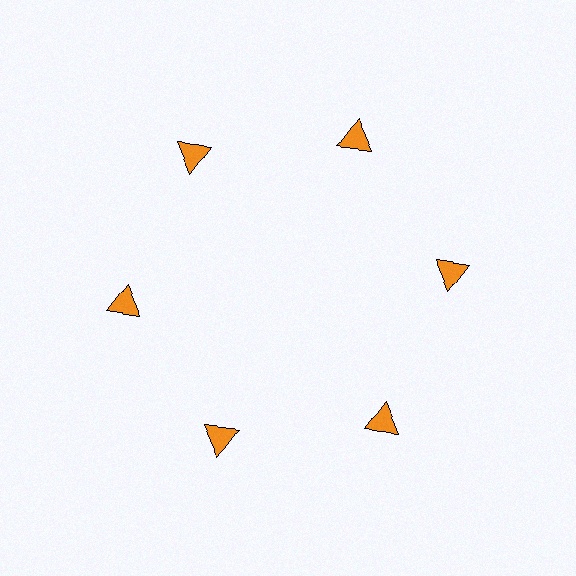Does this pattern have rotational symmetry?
Yes, this pattern has 6-fold rotational symmetry. It looks the same after rotating 60 degrees around the center.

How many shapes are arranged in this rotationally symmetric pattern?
There are 6 shapes, arranged in 6 groups of 1.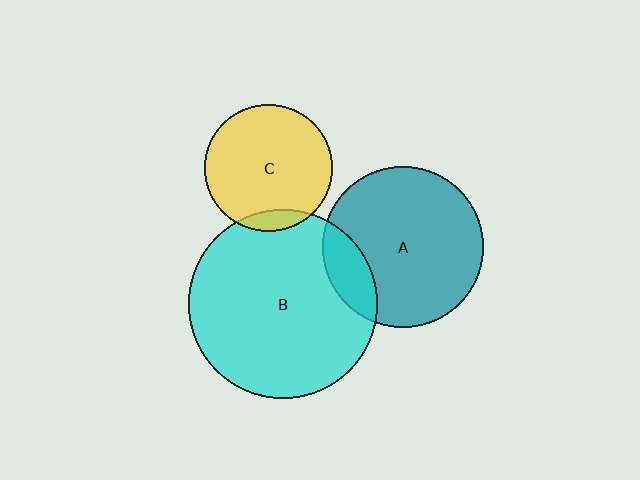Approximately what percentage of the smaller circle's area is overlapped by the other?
Approximately 10%.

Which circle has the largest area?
Circle B (cyan).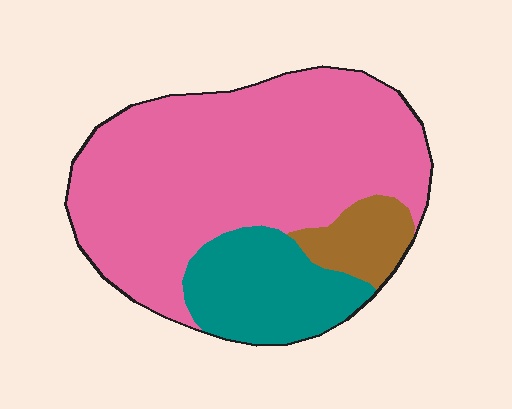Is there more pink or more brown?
Pink.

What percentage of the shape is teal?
Teal takes up about one fifth (1/5) of the shape.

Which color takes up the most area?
Pink, at roughly 70%.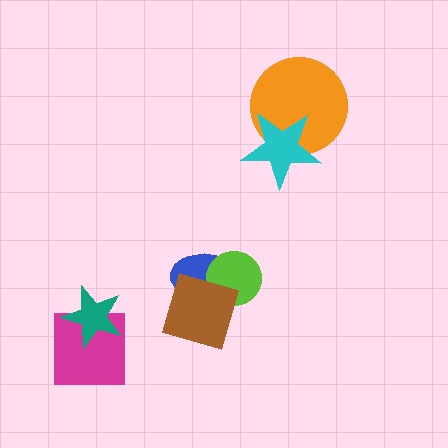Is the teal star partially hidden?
No, no other shape covers it.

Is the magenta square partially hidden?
Yes, it is partially covered by another shape.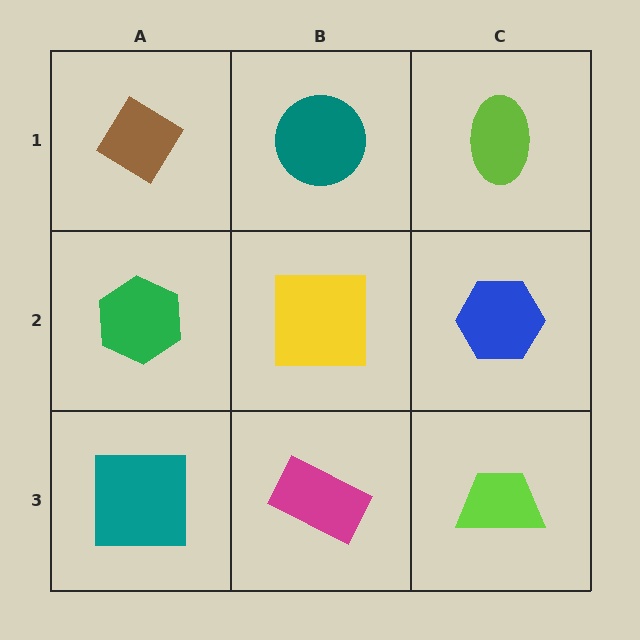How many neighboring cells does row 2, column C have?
3.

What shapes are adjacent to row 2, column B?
A teal circle (row 1, column B), a magenta rectangle (row 3, column B), a green hexagon (row 2, column A), a blue hexagon (row 2, column C).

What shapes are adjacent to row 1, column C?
A blue hexagon (row 2, column C), a teal circle (row 1, column B).